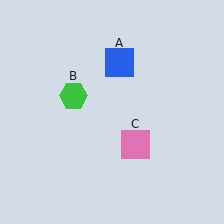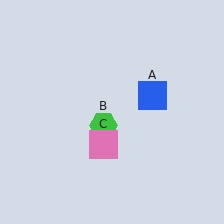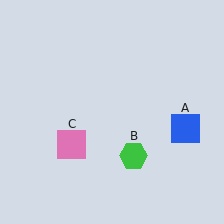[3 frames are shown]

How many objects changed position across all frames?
3 objects changed position: blue square (object A), green hexagon (object B), pink square (object C).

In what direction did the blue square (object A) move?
The blue square (object A) moved down and to the right.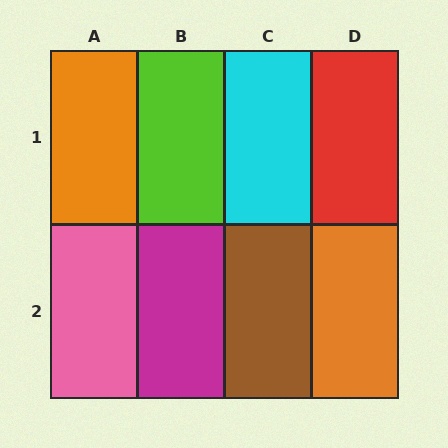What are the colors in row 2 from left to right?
Pink, magenta, brown, orange.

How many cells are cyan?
1 cell is cyan.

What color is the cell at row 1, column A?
Orange.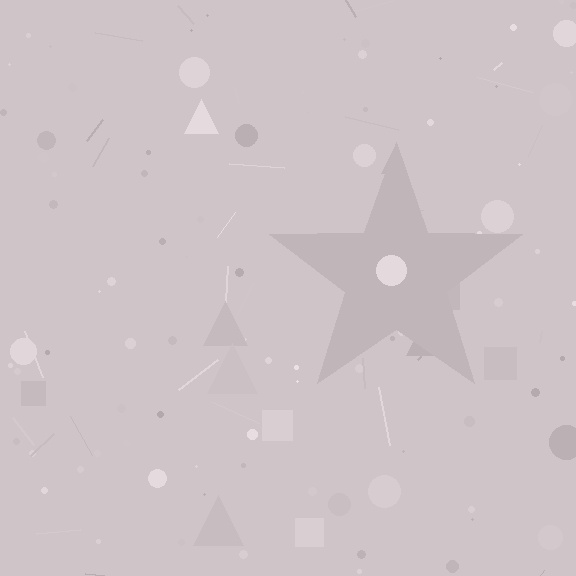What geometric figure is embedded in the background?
A star is embedded in the background.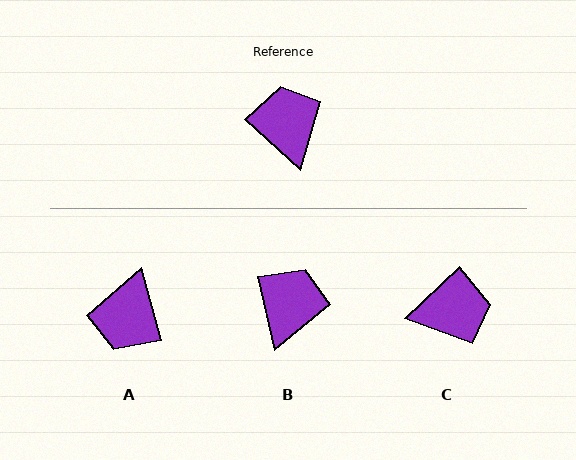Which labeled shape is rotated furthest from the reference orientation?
A, about 148 degrees away.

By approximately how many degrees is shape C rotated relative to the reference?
Approximately 94 degrees clockwise.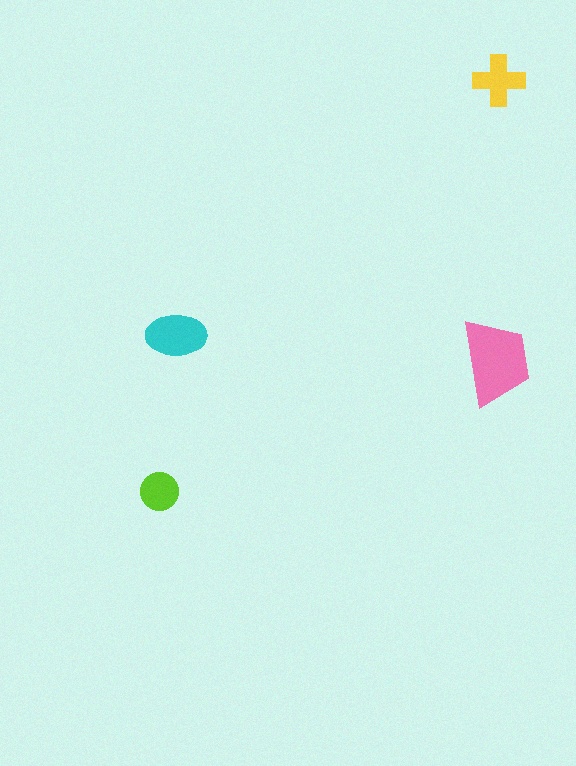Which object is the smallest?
The lime circle.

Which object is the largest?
The pink trapezoid.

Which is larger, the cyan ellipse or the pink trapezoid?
The pink trapezoid.